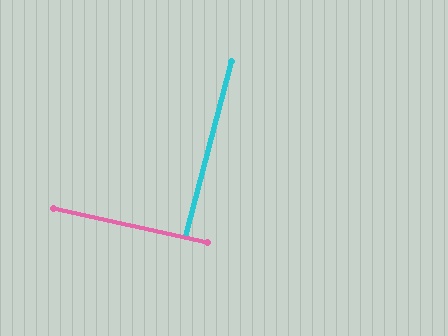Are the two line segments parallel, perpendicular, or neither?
Perpendicular — they meet at approximately 88°.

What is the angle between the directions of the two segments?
Approximately 88 degrees.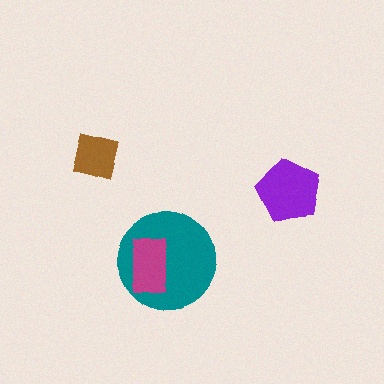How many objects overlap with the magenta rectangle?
1 object overlaps with the magenta rectangle.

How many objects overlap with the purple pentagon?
0 objects overlap with the purple pentagon.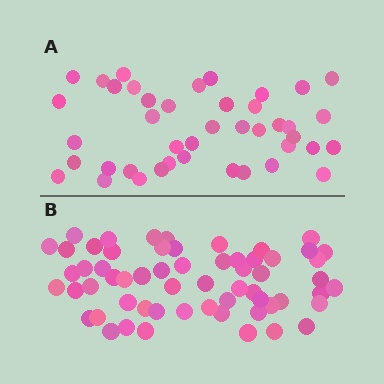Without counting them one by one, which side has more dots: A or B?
Region B (the bottom region) has more dots.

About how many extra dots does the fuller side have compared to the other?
Region B has approximately 20 more dots than region A.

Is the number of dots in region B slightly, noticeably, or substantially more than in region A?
Region B has noticeably more, but not dramatically so. The ratio is roughly 1.4 to 1.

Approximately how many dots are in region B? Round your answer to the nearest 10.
About 60 dots.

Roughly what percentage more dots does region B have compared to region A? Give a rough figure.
About 45% more.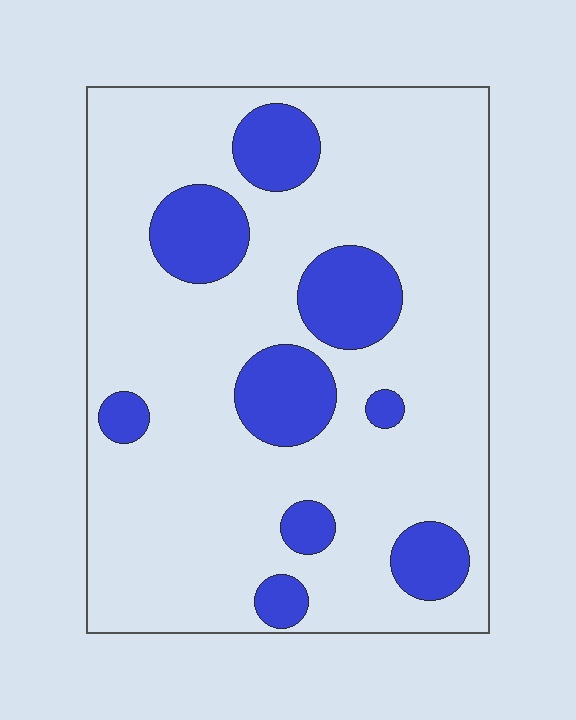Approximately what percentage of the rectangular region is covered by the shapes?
Approximately 20%.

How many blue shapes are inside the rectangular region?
9.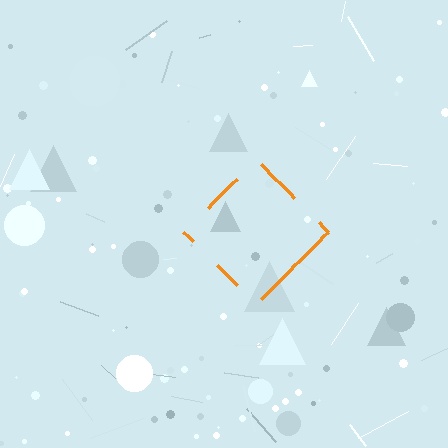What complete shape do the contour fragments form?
The contour fragments form a diamond.